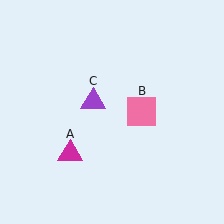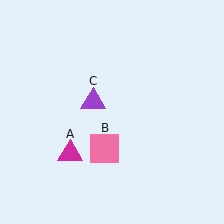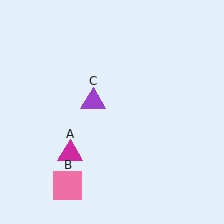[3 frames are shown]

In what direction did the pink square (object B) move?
The pink square (object B) moved down and to the left.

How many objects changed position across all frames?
1 object changed position: pink square (object B).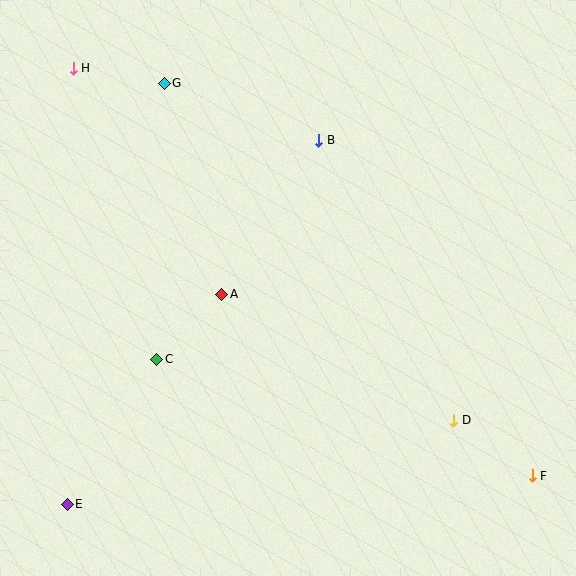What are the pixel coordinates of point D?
Point D is at (454, 420).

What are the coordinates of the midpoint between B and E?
The midpoint between B and E is at (193, 322).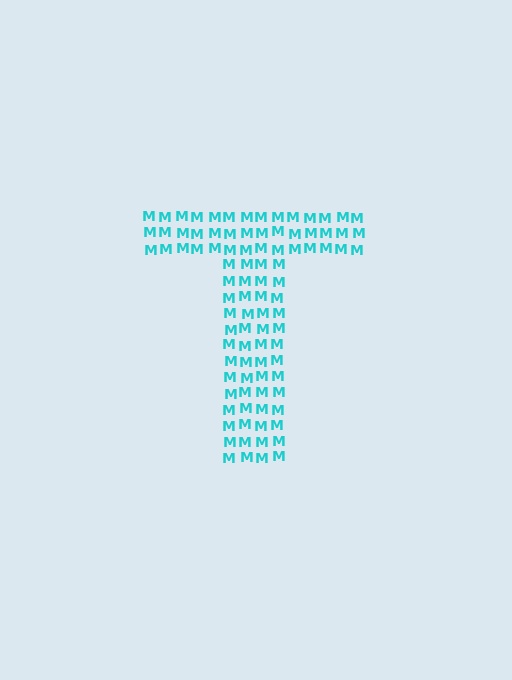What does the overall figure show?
The overall figure shows the letter T.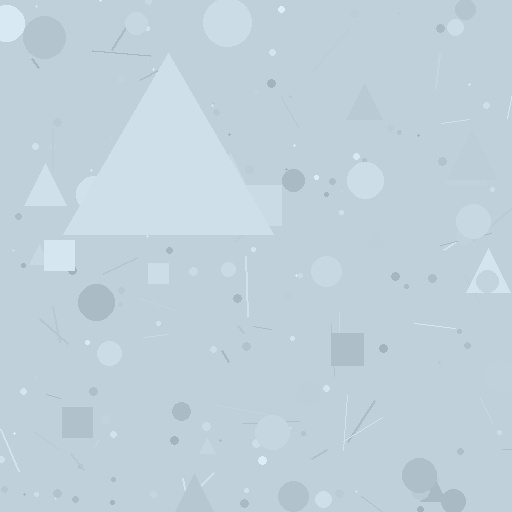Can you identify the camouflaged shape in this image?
The camouflaged shape is a triangle.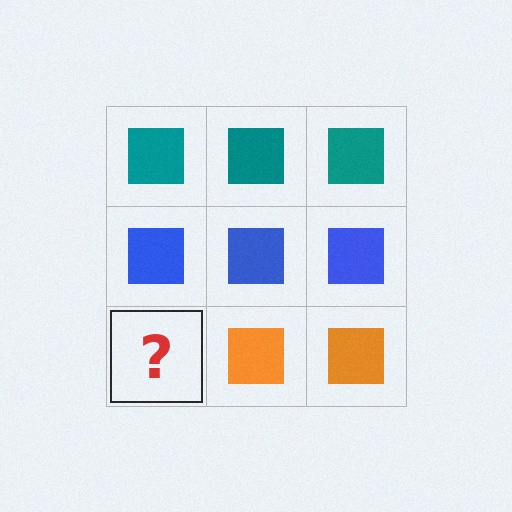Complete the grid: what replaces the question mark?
The question mark should be replaced with an orange square.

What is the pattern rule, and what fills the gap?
The rule is that each row has a consistent color. The gap should be filled with an orange square.